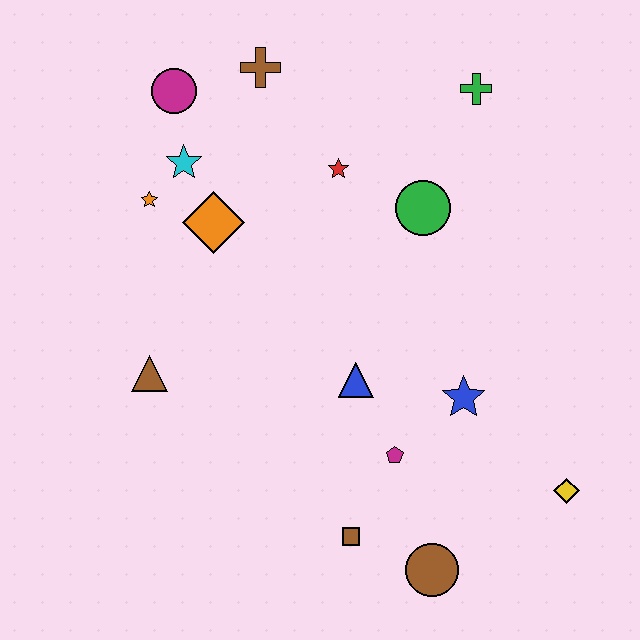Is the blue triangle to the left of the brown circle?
Yes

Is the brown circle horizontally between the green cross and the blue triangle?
Yes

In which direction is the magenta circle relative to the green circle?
The magenta circle is to the left of the green circle.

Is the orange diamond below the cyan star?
Yes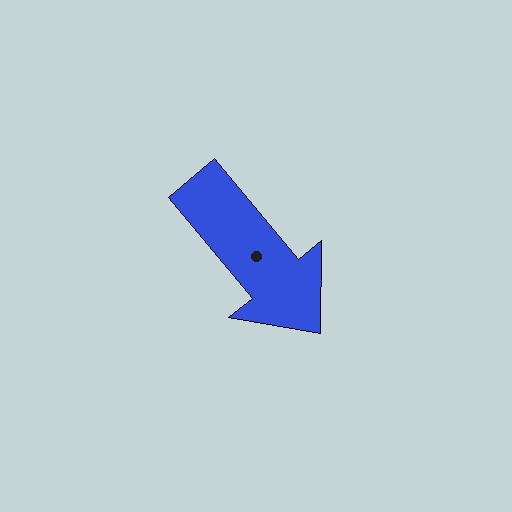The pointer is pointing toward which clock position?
Roughly 5 o'clock.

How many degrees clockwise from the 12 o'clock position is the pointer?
Approximately 140 degrees.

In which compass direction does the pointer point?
Southeast.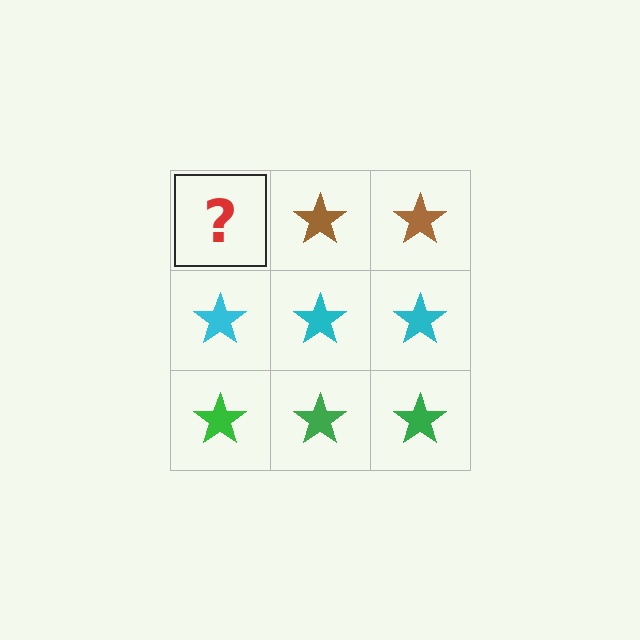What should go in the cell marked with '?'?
The missing cell should contain a brown star.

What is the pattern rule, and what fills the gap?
The rule is that each row has a consistent color. The gap should be filled with a brown star.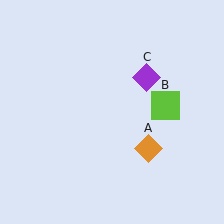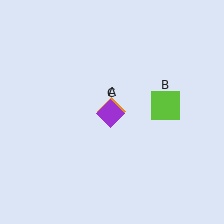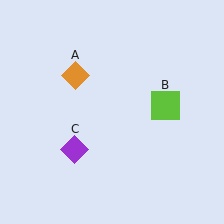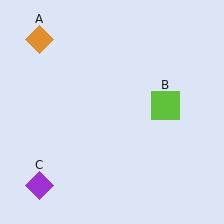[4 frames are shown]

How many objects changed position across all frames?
2 objects changed position: orange diamond (object A), purple diamond (object C).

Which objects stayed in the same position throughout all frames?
Lime square (object B) remained stationary.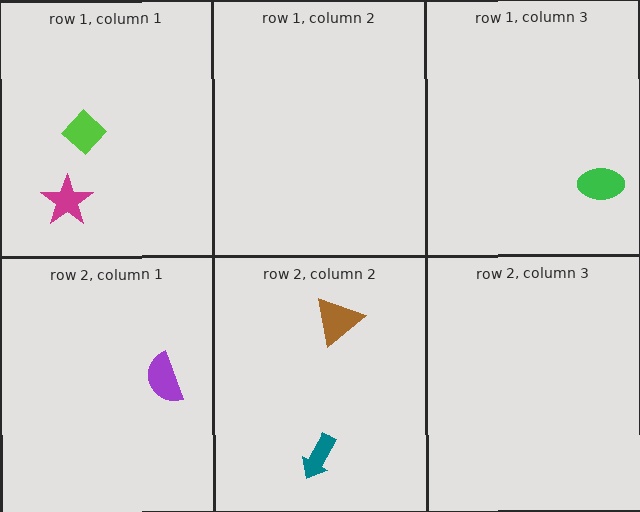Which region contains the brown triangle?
The row 2, column 2 region.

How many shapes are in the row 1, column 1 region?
2.